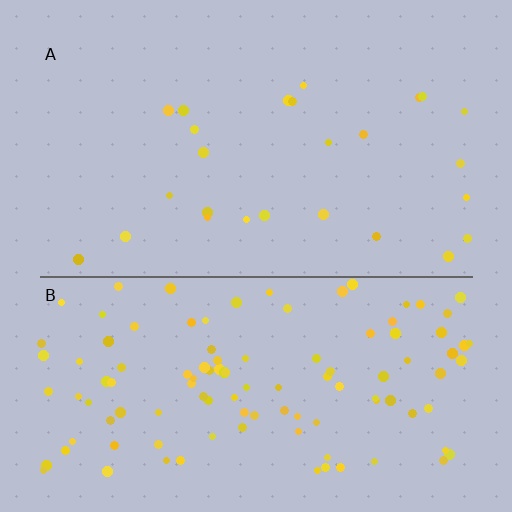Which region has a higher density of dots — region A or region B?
B (the bottom).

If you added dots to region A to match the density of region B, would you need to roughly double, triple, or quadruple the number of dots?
Approximately quadruple.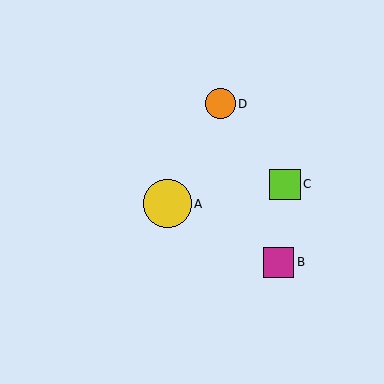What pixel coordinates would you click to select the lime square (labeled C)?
Click at (285, 184) to select the lime square C.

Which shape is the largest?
The yellow circle (labeled A) is the largest.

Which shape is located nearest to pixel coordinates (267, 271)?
The magenta square (labeled B) at (279, 262) is nearest to that location.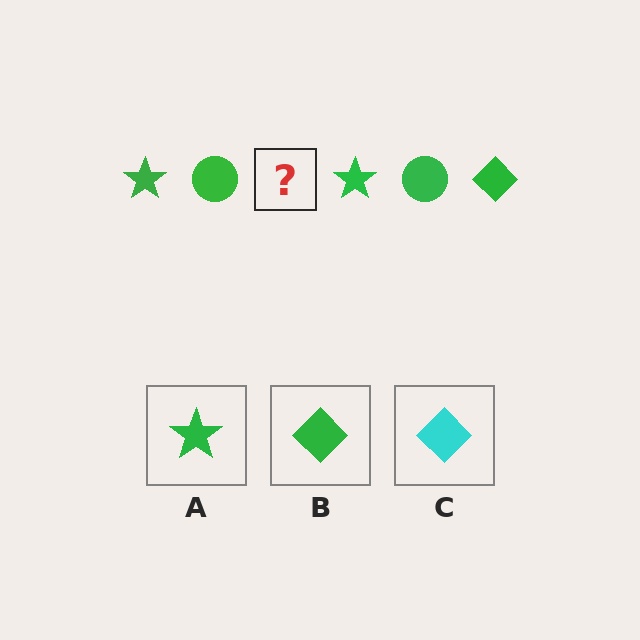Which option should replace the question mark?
Option B.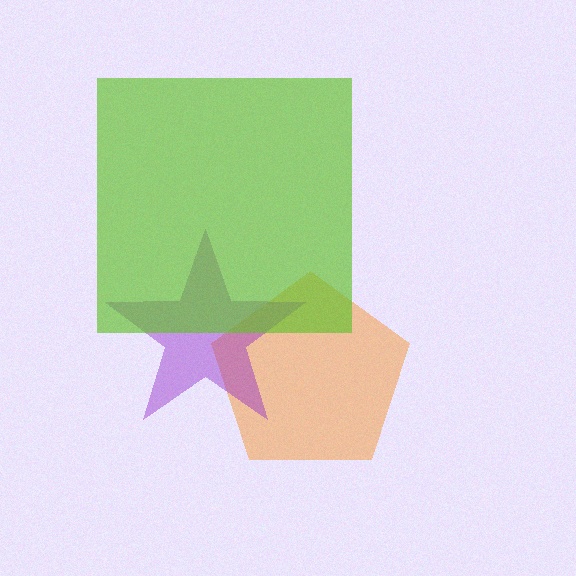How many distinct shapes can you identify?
There are 3 distinct shapes: an orange pentagon, a purple star, a lime square.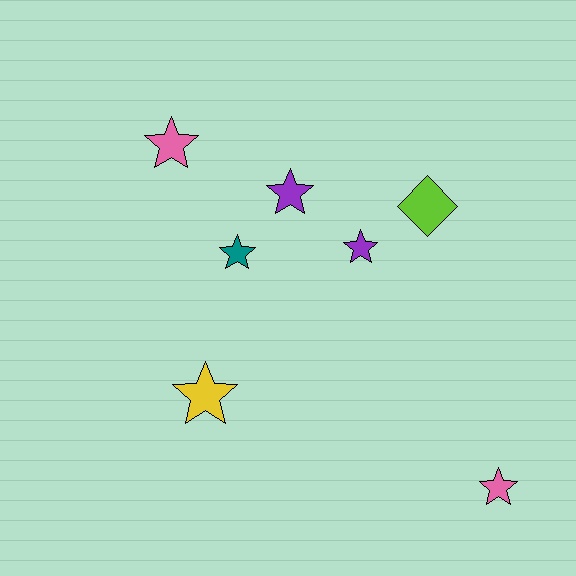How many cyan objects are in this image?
There are no cyan objects.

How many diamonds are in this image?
There is 1 diamond.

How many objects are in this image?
There are 7 objects.